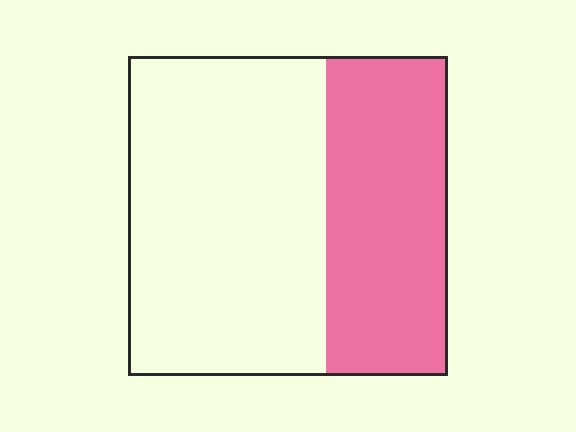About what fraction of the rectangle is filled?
About three eighths (3/8).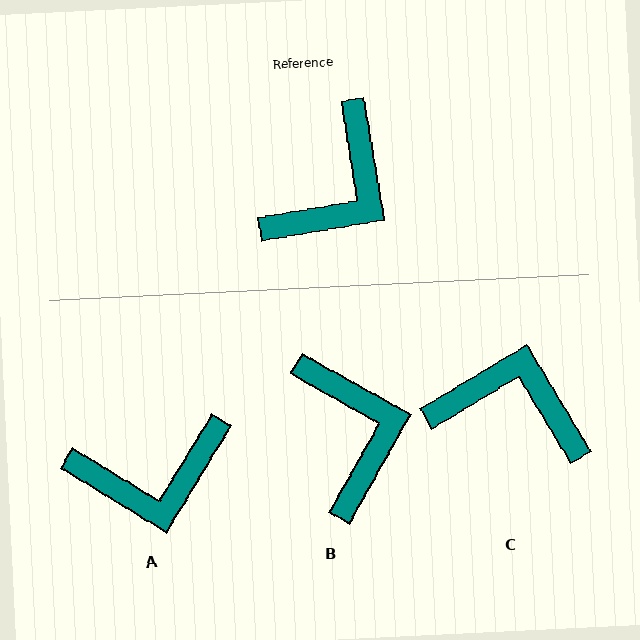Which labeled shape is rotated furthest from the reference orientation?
C, about 111 degrees away.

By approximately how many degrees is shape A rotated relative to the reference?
Approximately 41 degrees clockwise.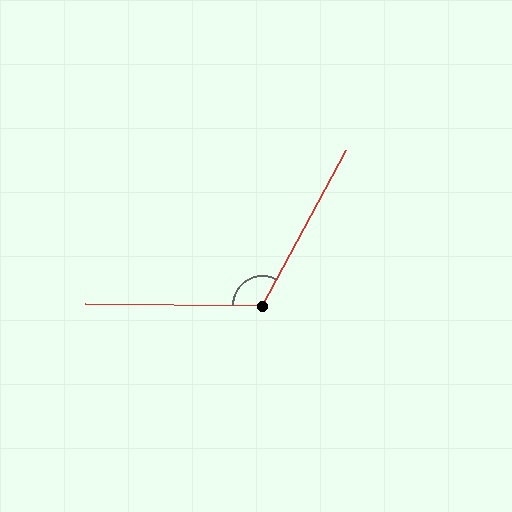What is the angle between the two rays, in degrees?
Approximately 118 degrees.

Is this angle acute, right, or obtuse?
It is obtuse.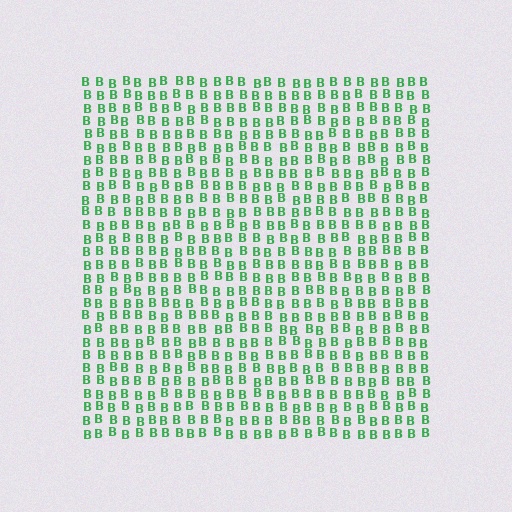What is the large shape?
The large shape is a square.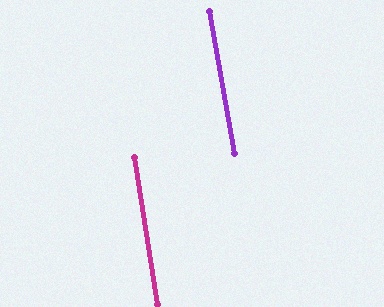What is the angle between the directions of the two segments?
Approximately 1 degree.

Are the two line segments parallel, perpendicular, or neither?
Parallel — their directions differ by only 0.9°.